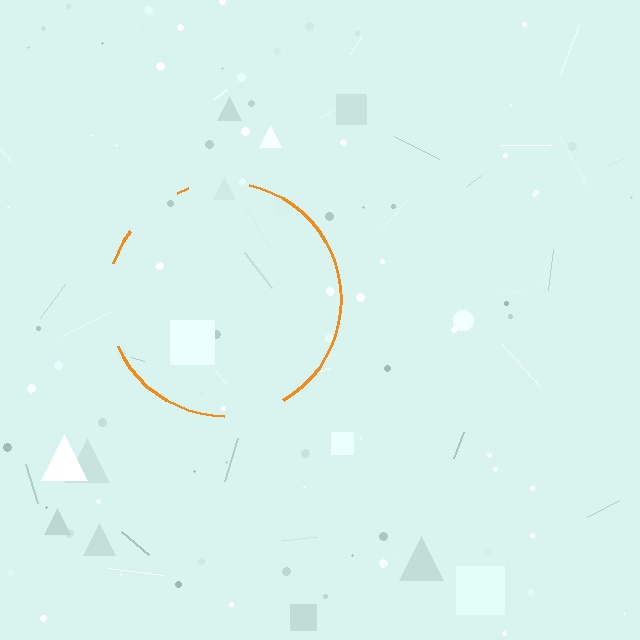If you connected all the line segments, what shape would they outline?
They would outline a circle.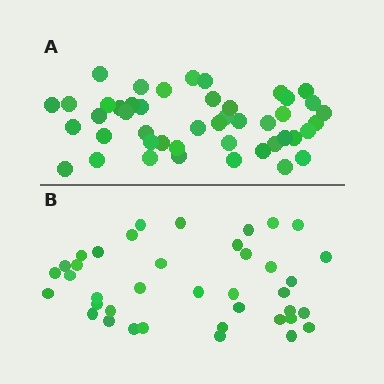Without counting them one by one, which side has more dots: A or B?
Region A (the top region) has more dots.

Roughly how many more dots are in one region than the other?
Region A has roughly 8 or so more dots than region B.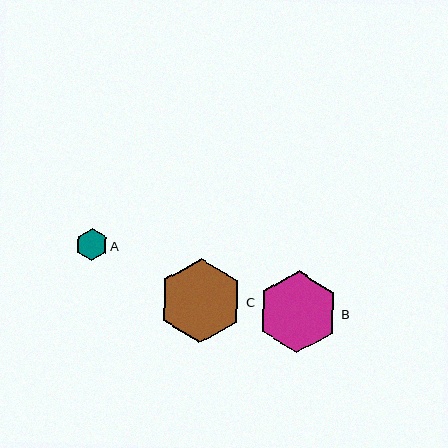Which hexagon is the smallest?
Hexagon A is the smallest with a size of approximately 32 pixels.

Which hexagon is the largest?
Hexagon C is the largest with a size of approximately 84 pixels.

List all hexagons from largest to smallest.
From largest to smallest: C, B, A.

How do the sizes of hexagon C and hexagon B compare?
Hexagon C and hexagon B are approximately the same size.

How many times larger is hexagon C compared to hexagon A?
Hexagon C is approximately 2.6 times the size of hexagon A.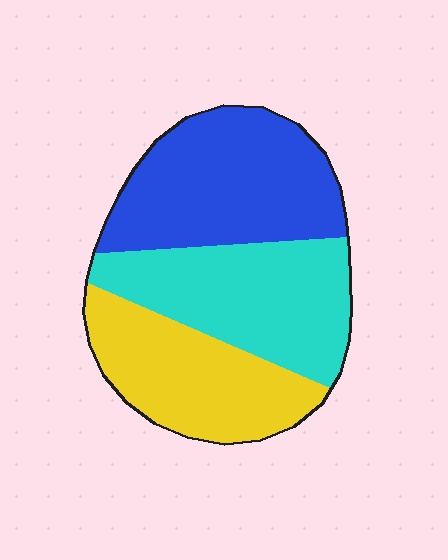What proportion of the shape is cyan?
Cyan covers about 35% of the shape.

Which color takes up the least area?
Yellow, at roughly 30%.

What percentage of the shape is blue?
Blue takes up about three eighths (3/8) of the shape.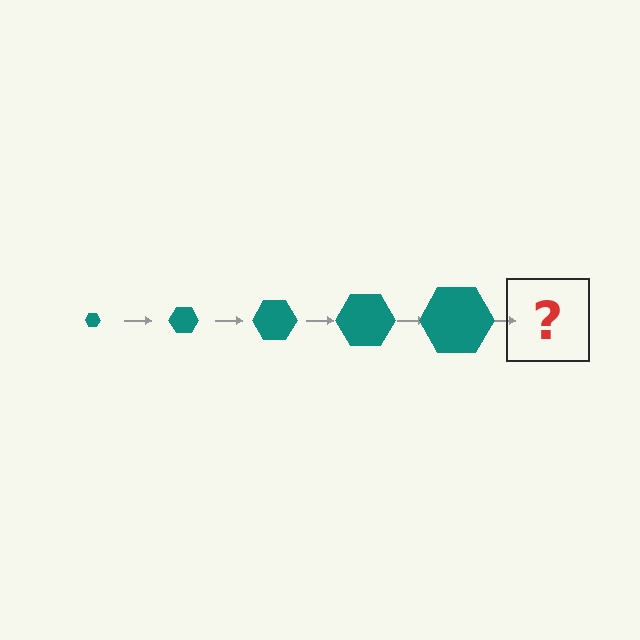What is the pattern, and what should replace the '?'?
The pattern is that the hexagon gets progressively larger each step. The '?' should be a teal hexagon, larger than the previous one.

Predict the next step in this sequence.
The next step is a teal hexagon, larger than the previous one.